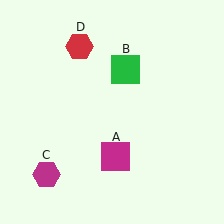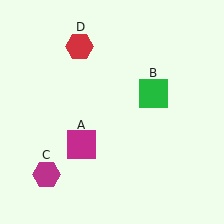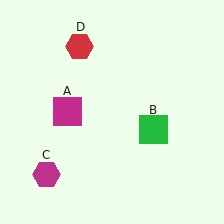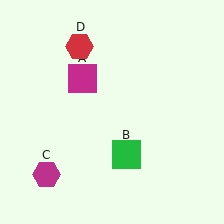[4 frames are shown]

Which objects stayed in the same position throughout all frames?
Magenta hexagon (object C) and red hexagon (object D) remained stationary.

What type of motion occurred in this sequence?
The magenta square (object A), green square (object B) rotated clockwise around the center of the scene.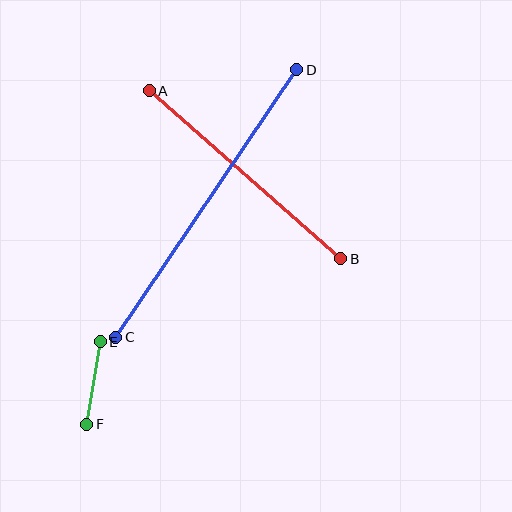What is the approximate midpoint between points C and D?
The midpoint is at approximately (206, 204) pixels.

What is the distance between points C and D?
The distance is approximately 323 pixels.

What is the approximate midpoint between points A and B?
The midpoint is at approximately (245, 175) pixels.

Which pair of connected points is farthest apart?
Points C and D are farthest apart.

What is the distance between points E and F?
The distance is approximately 83 pixels.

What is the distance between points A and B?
The distance is approximately 255 pixels.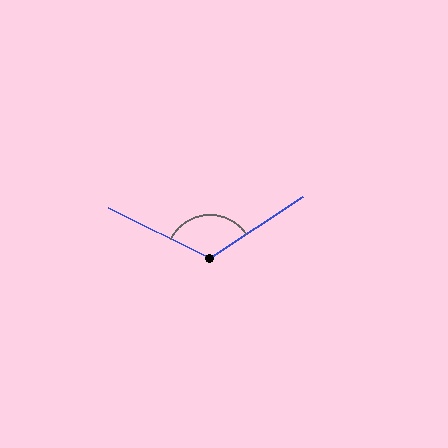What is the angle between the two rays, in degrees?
Approximately 120 degrees.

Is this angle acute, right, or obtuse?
It is obtuse.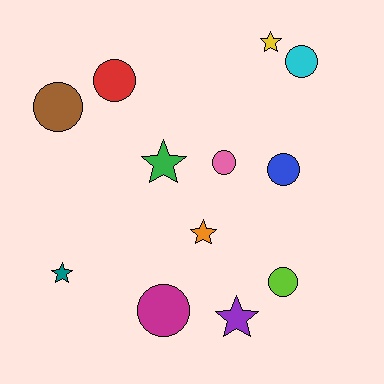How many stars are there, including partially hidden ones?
There are 5 stars.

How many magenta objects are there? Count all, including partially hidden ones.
There is 1 magenta object.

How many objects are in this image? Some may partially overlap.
There are 12 objects.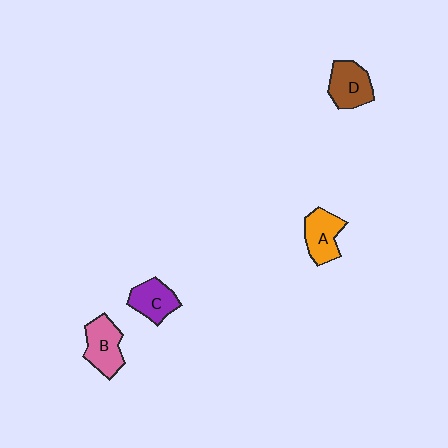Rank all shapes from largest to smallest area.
From largest to smallest: B (pink), D (brown), A (orange), C (purple).